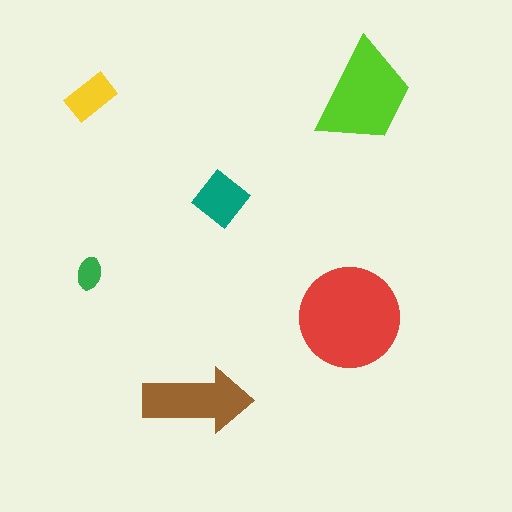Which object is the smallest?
The green ellipse.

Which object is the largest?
The red circle.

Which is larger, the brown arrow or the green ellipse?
The brown arrow.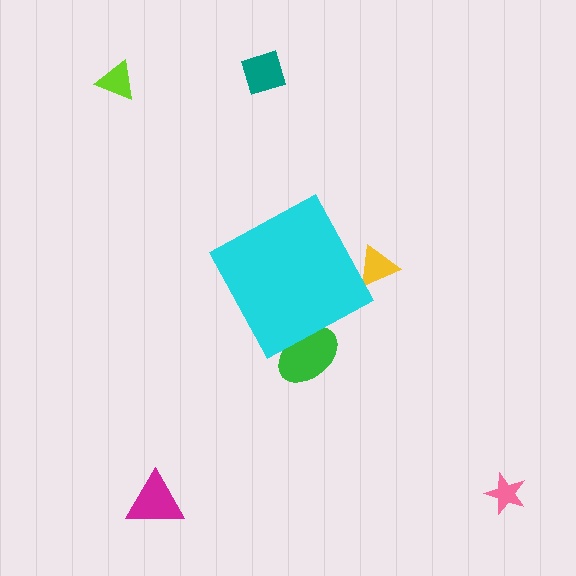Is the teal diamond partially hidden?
No, the teal diamond is fully visible.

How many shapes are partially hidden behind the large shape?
2 shapes are partially hidden.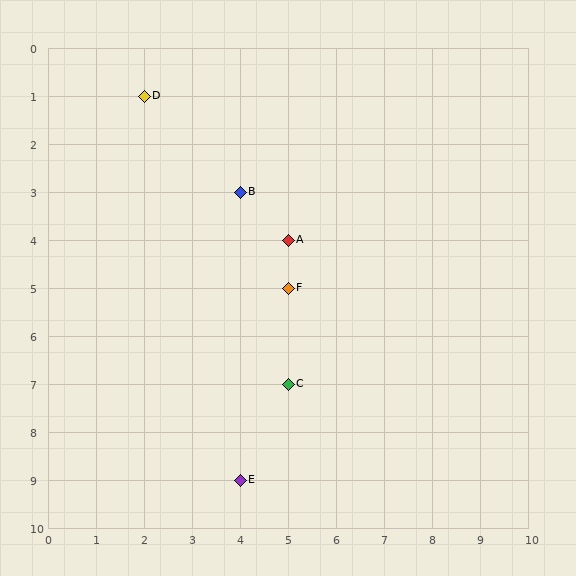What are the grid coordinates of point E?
Point E is at grid coordinates (4, 9).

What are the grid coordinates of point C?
Point C is at grid coordinates (5, 7).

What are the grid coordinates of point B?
Point B is at grid coordinates (4, 3).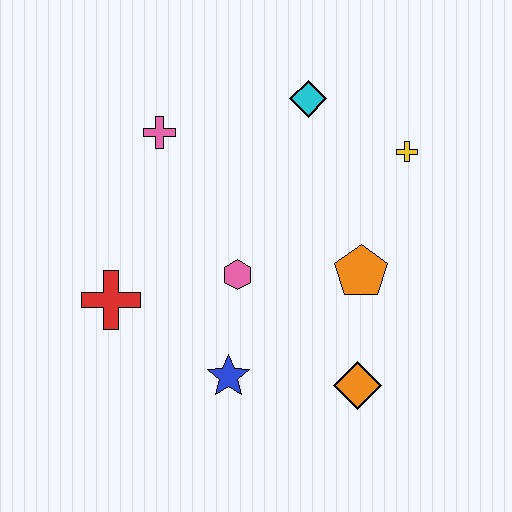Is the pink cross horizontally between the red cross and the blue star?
Yes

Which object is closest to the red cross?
The pink hexagon is closest to the red cross.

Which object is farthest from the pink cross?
The orange diamond is farthest from the pink cross.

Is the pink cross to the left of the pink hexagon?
Yes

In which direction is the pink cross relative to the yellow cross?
The pink cross is to the left of the yellow cross.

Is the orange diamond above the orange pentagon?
No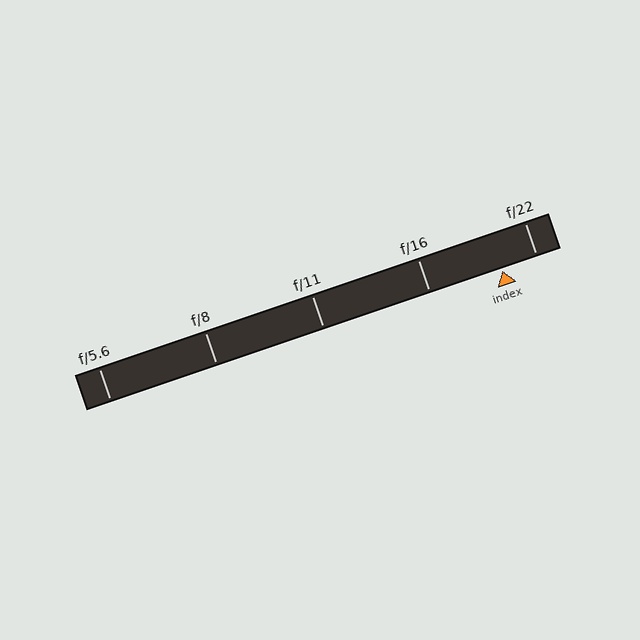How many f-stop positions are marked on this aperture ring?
There are 5 f-stop positions marked.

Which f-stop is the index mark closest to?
The index mark is closest to f/22.